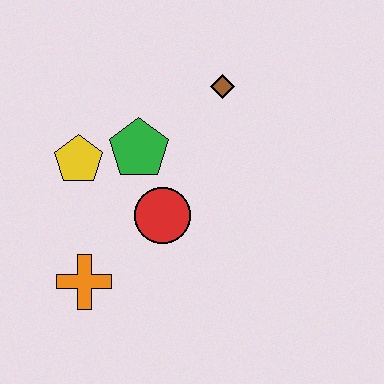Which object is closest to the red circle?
The green pentagon is closest to the red circle.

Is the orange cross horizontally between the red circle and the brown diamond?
No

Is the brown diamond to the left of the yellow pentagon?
No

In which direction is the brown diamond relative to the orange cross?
The brown diamond is above the orange cross.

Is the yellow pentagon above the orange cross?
Yes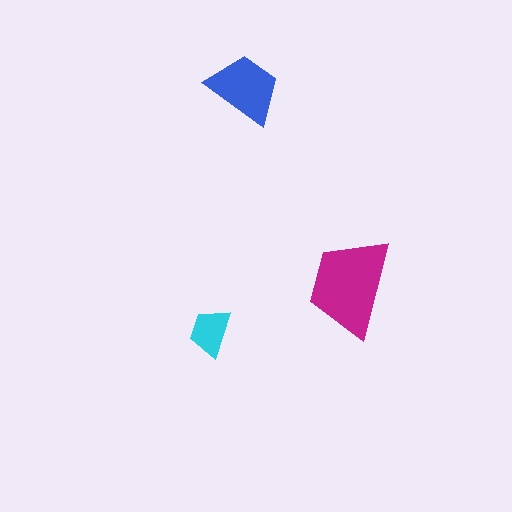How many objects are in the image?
There are 3 objects in the image.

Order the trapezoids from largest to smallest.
the magenta one, the blue one, the cyan one.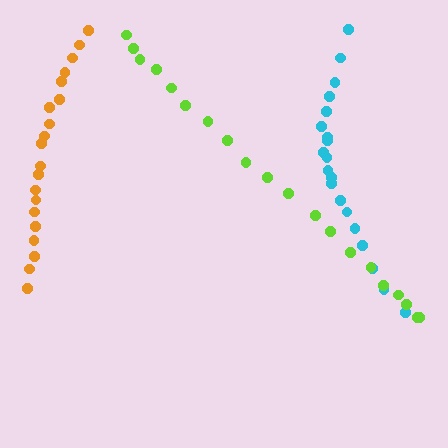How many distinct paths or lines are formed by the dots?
There are 3 distinct paths.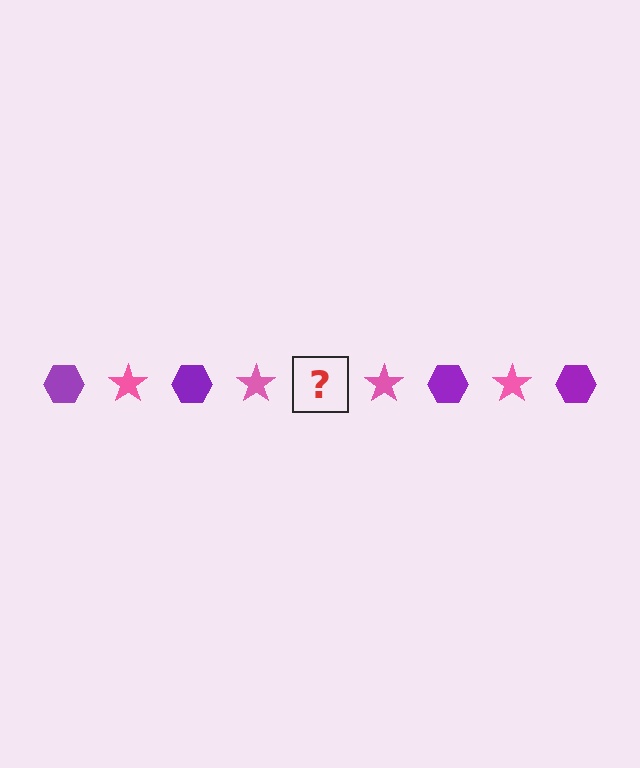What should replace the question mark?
The question mark should be replaced with a purple hexagon.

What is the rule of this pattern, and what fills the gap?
The rule is that the pattern alternates between purple hexagon and pink star. The gap should be filled with a purple hexagon.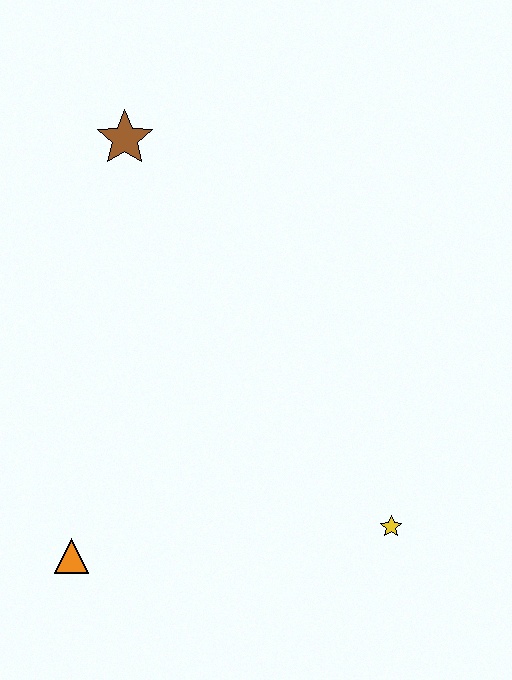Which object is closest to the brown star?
The orange triangle is closest to the brown star.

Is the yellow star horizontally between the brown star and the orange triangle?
No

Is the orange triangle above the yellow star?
No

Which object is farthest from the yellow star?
The brown star is farthest from the yellow star.